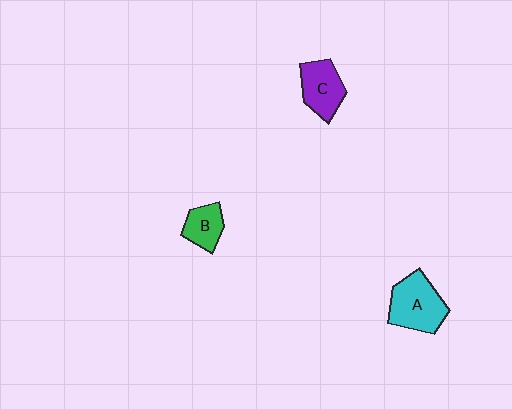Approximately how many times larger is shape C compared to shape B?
Approximately 1.4 times.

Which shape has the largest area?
Shape A (cyan).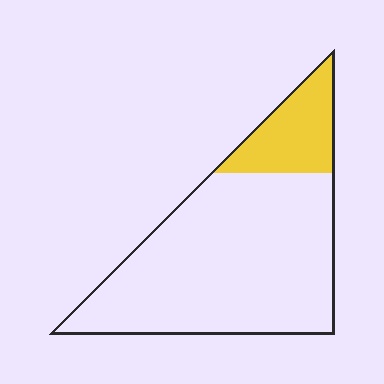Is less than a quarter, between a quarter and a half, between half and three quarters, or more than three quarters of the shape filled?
Less than a quarter.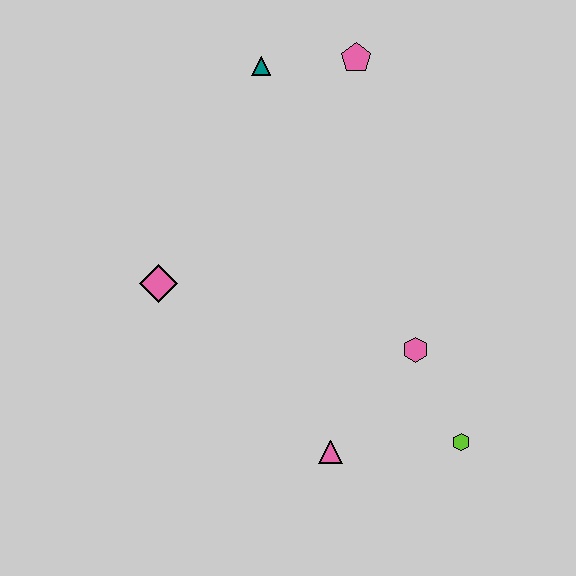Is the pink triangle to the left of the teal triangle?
No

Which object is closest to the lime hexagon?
The pink hexagon is closest to the lime hexagon.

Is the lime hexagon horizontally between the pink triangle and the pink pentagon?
No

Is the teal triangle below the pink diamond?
No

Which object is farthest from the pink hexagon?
The teal triangle is farthest from the pink hexagon.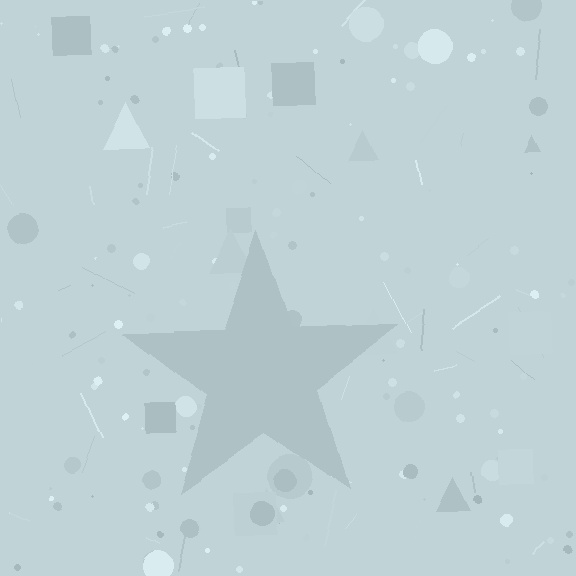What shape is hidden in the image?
A star is hidden in the image.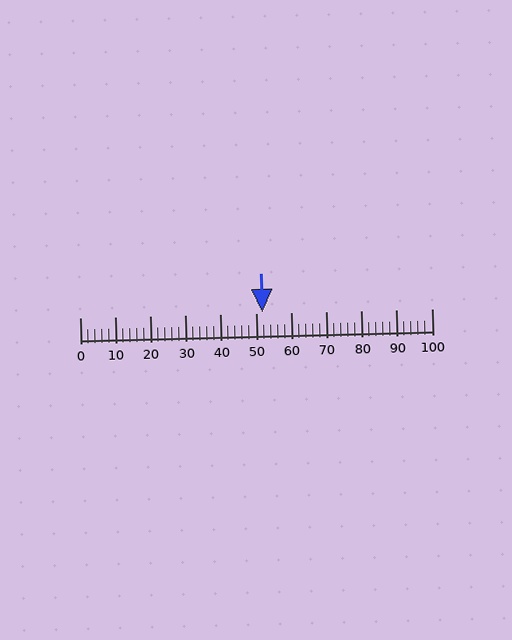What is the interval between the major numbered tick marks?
The major tick marks are spaced 10 units apart.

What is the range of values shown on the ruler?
The ruler shows values from 0 to 100.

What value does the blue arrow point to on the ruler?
The blue arrow points to approximately 52.